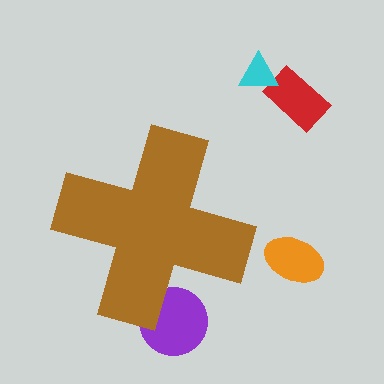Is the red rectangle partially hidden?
No, the red rectangle is fully visible.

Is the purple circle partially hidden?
Yes, the purple circle is partially hidden behind the brown cross.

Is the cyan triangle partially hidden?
No, the cyan triangle is fully visible.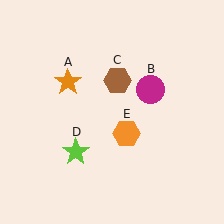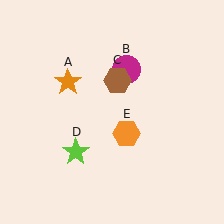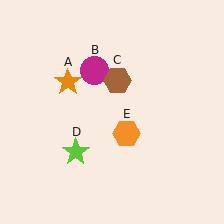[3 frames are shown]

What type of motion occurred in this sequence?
The magenta circle (object B) rotated counterclockwise around the center of the scene.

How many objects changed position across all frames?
1 object changed position: magenta circle (object B).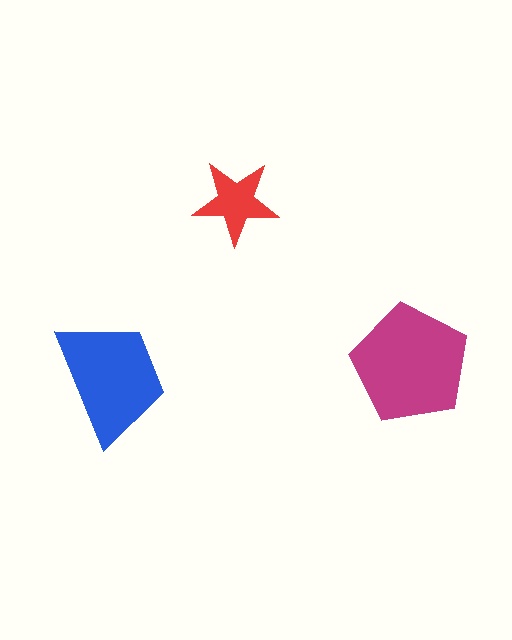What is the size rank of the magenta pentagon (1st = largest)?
1st.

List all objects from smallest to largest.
The red star, the blue trapezoid, the magenta pentagon.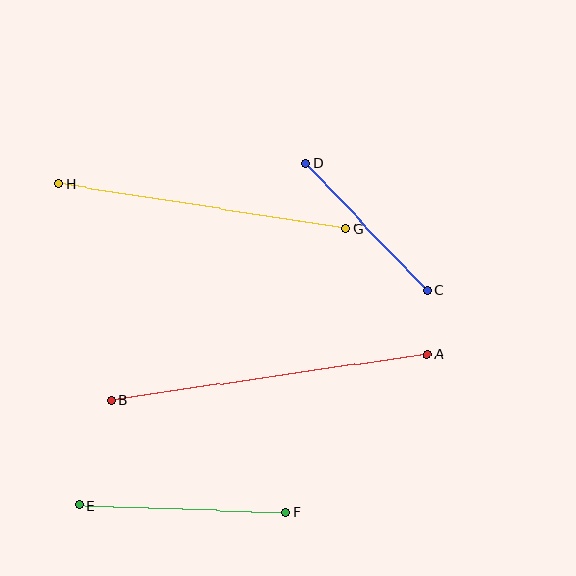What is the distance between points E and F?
The distance is approximately 207 pixels.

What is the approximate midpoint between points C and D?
The midpoint is at approximately (366, 227) pixels.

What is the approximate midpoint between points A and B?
The midpoint is at approximately (269, 377) pixels.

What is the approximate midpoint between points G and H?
The midpoint is at approximately (202, 206) pixels.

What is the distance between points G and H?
The distance is approximately 291 pixels.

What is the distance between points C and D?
The distance is approximately 175 pixels.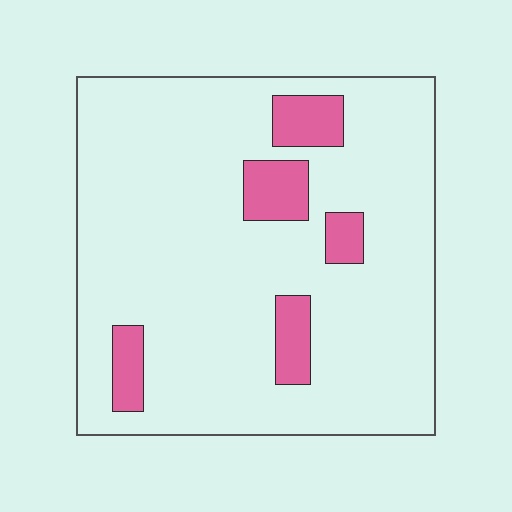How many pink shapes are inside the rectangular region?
5.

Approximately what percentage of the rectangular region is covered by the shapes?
Approximately 10%.